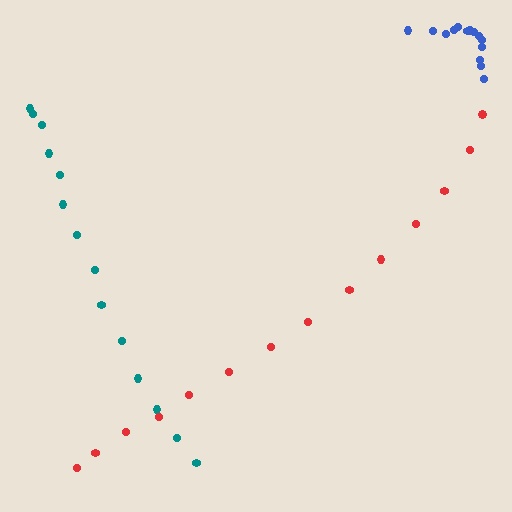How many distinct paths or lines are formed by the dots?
There are 3 distinct paths.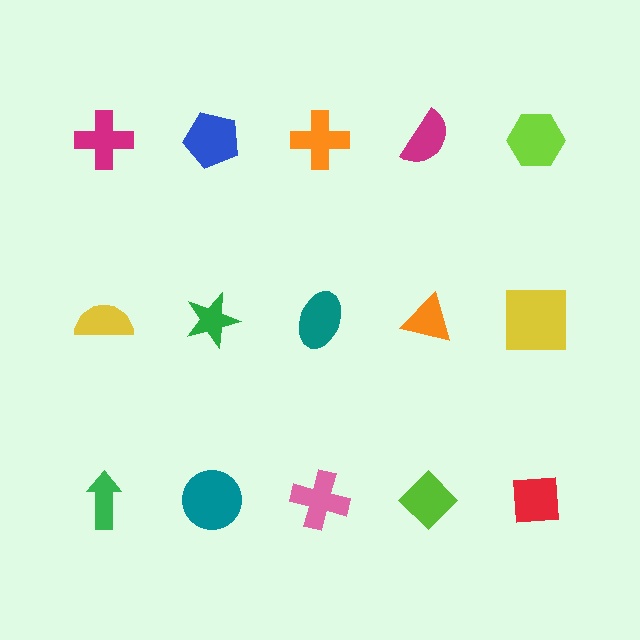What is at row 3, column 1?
A green arrow.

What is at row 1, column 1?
A magenta cross.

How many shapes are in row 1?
5 shapes.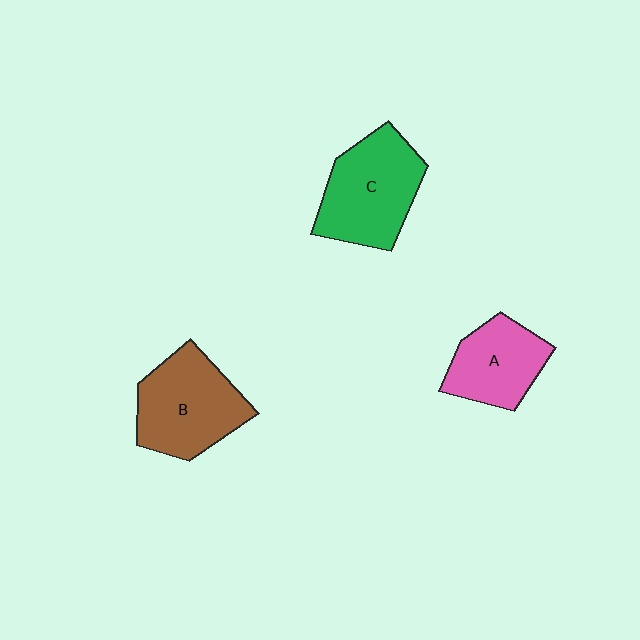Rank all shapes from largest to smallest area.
From largest to smallest: C (green), B (brown), A (pink).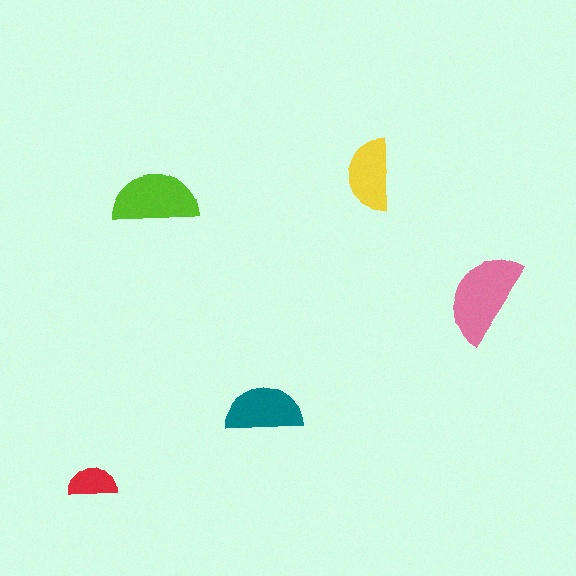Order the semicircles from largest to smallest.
the pink one, the lime one, the teal one, the yellow one, the red one.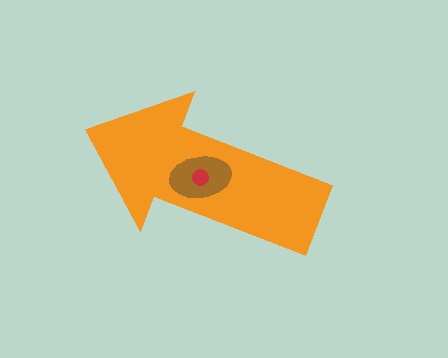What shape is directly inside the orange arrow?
The brown ellipse.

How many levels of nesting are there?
3.